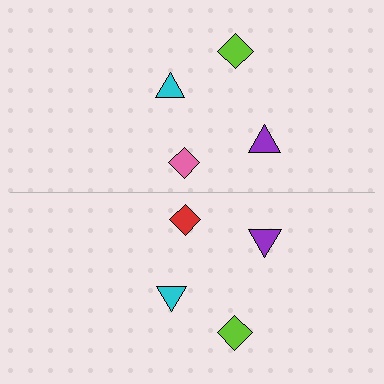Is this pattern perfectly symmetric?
No, the pattern is not perfectly symmetric. The red diamond on the bottom side breaks the symmetry — its mirror counterpart is pink.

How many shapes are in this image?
There are 8 shapes in this image.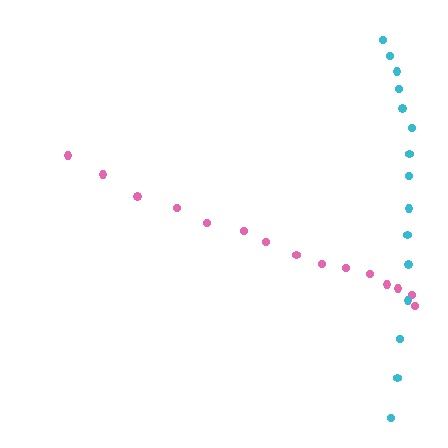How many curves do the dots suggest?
There are 2 distinct paths.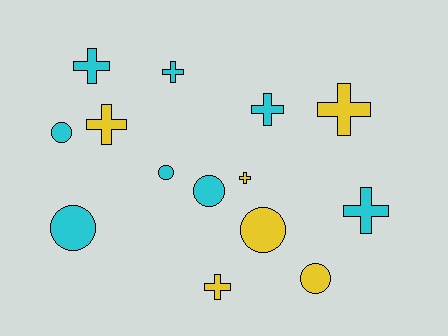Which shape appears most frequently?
Cross, with 8 objects.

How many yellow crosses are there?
There are 4 yellow crosses.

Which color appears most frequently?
Cyan, with 8 objects.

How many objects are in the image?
There are 14 objects.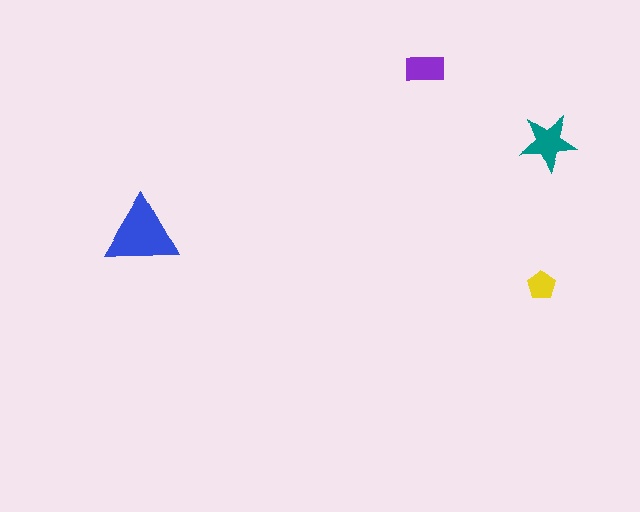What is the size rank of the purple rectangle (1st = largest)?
3rd.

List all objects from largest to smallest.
The blue triangle, the teal star, the purple rectangle, the yellow pentagon.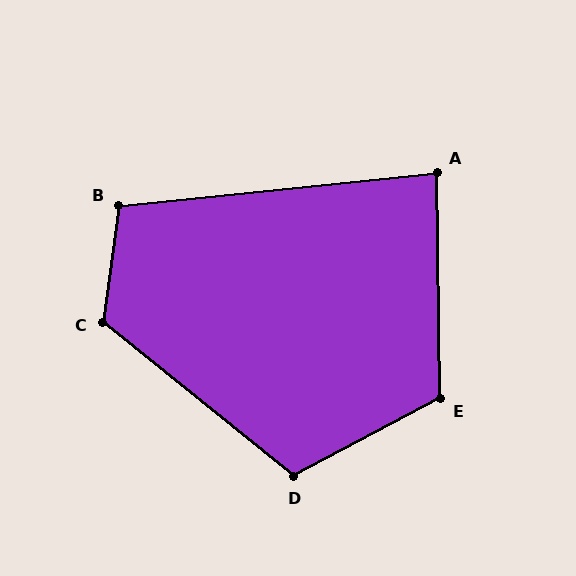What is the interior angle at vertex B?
Approximately 104 degrees (obtuse).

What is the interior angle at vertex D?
Approximately 113 degrees (obtuse).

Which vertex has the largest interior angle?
C, at approximately 121 degrees.